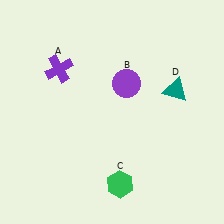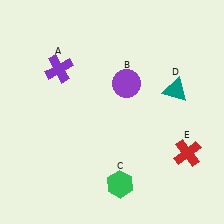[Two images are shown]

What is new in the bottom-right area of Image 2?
A red cross (E) was added in the bottom-right area of Image 2.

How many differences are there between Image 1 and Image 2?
There is 1 difference between the two images.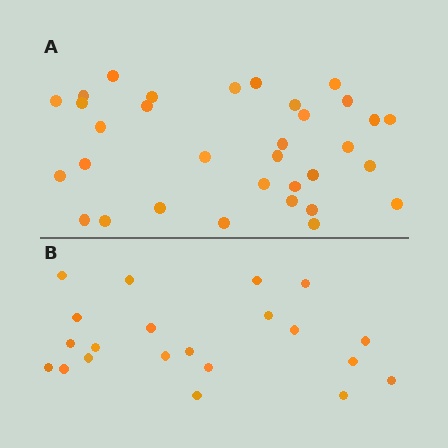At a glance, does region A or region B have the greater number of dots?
Region A (the top region) has more dots.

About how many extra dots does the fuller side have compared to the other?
Region A has roughly 12 or so more dots than region B.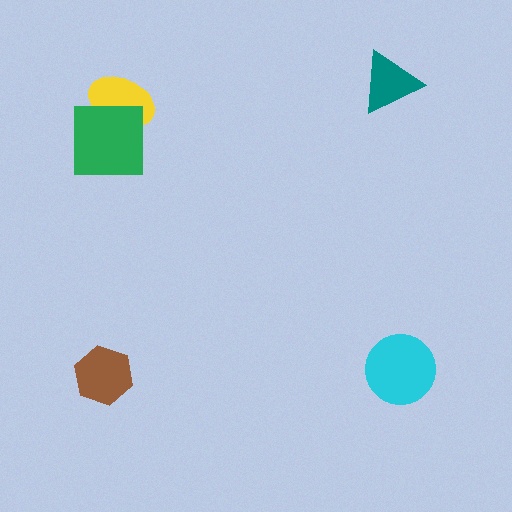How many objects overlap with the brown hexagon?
0 objects overlap with the brown hexagon.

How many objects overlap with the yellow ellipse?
1 object overlaps with the yellow ellipse.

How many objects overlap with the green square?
1 object overlaps with the green square.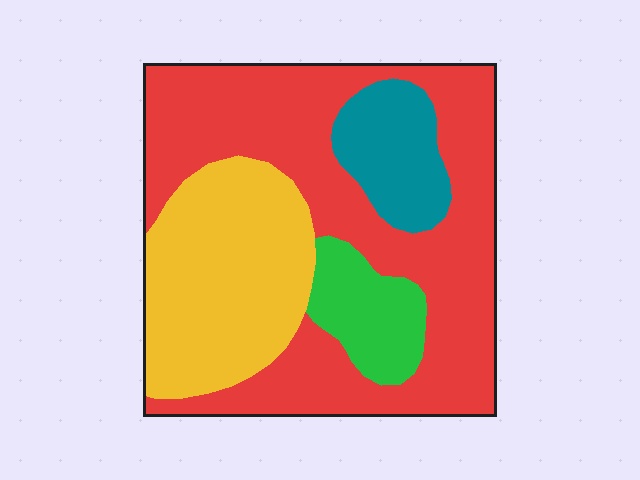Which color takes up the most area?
Red, at roughly 55%.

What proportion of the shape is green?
Green covers around 10% of the shape.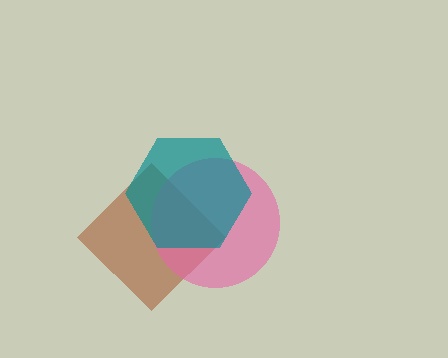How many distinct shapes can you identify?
There are 3 distinct shapes: a brown diamond, a pink circle, a teal hexagon.